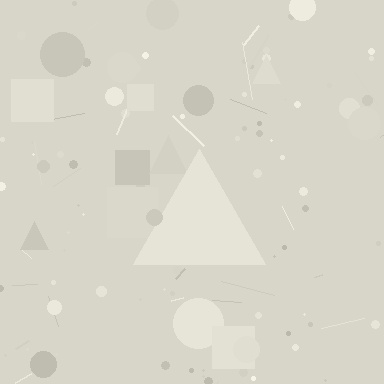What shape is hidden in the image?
A triangle is hidden in the image.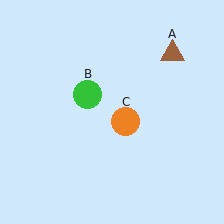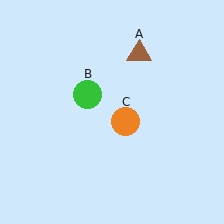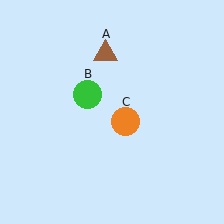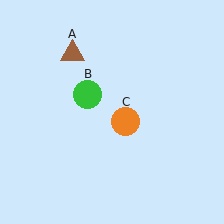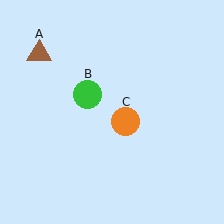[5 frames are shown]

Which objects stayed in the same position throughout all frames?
Green circle (object B) and orange circle (object C) remained stationary.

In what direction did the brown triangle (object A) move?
The brown triangle (object A) moved left.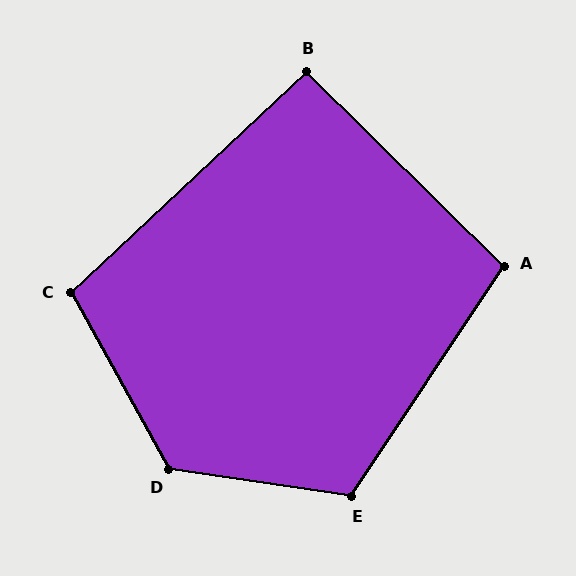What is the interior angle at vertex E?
Approximately 115 degrees (obtuse).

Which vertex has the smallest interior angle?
B, at approximately 92 degrees.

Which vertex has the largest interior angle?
D, at approximately 127 degrees.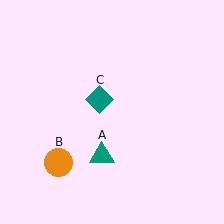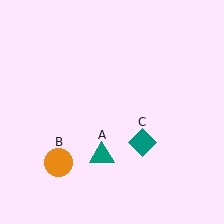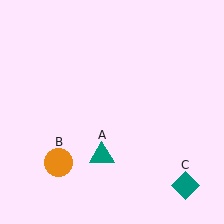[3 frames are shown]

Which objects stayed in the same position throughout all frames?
Teal triangle (object A) and orange circle (object B) remained stationary.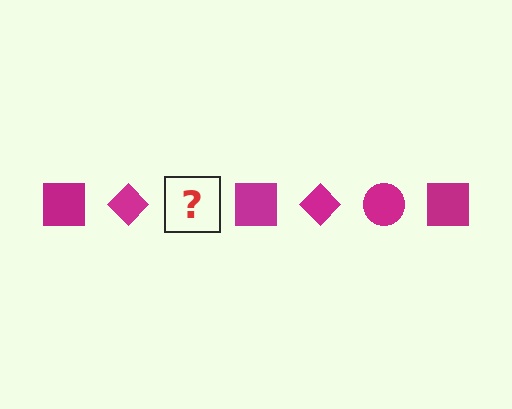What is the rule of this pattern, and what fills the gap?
The rule is that the pattern cycles through square, diamond, circle shapes in magenta. The gap should be filled with a magenta circle.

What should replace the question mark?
The question mark should be replaced with a magenta circle.